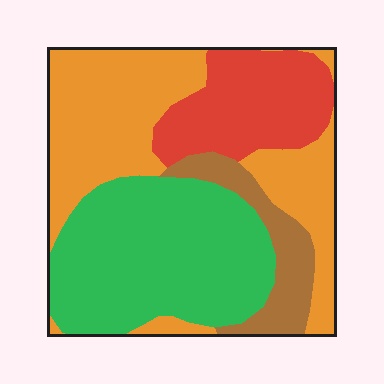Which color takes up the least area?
Brown, at roughly 10%.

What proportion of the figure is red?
Red covers 18% of the figure.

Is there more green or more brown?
Green.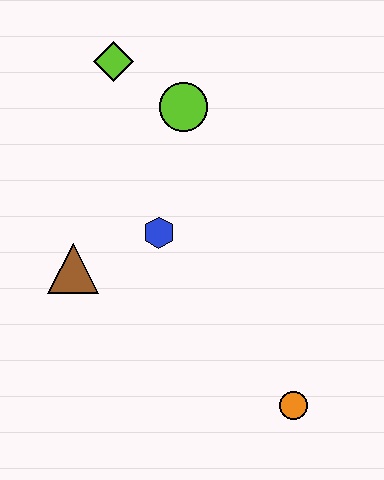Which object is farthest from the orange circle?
The lime diamond is farthest from the orange circle.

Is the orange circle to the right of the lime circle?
Yes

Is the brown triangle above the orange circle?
Yes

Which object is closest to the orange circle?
The blue hexagon is closest to the orange circle.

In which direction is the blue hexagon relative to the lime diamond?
The blue hexagon is below the lime diamond.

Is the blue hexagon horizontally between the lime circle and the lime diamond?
Yes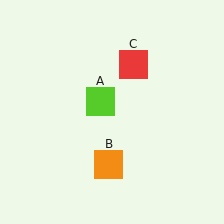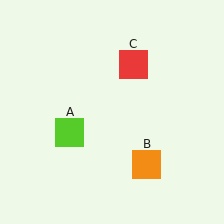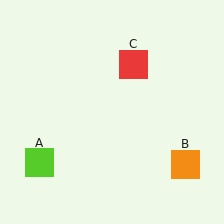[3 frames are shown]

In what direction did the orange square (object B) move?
The orange square (object B) moved right.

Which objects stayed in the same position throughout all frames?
Red square (object C) remained stationary.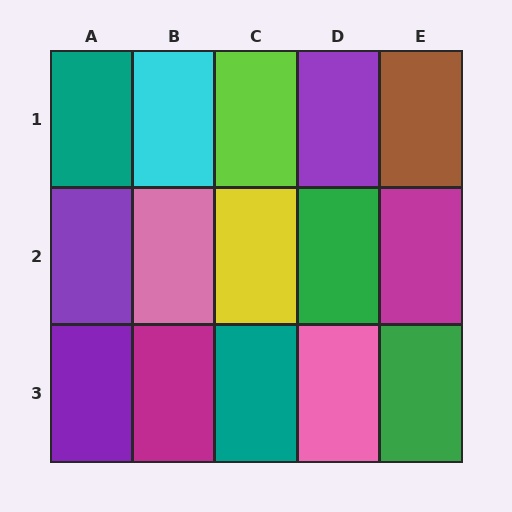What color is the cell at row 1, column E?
Brown.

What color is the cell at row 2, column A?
Purple.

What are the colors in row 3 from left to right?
Purple, magenta, teal, pink, green.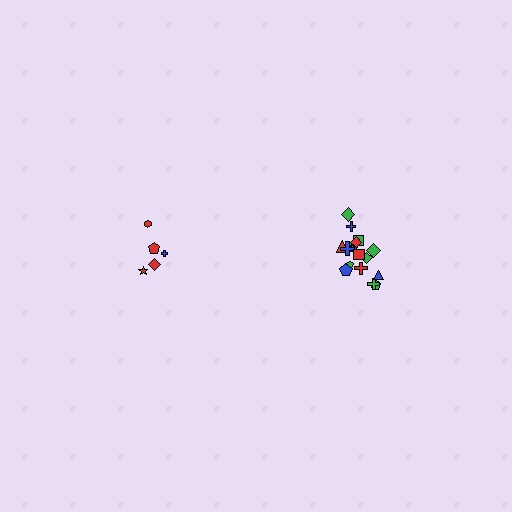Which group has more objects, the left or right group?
The right group.